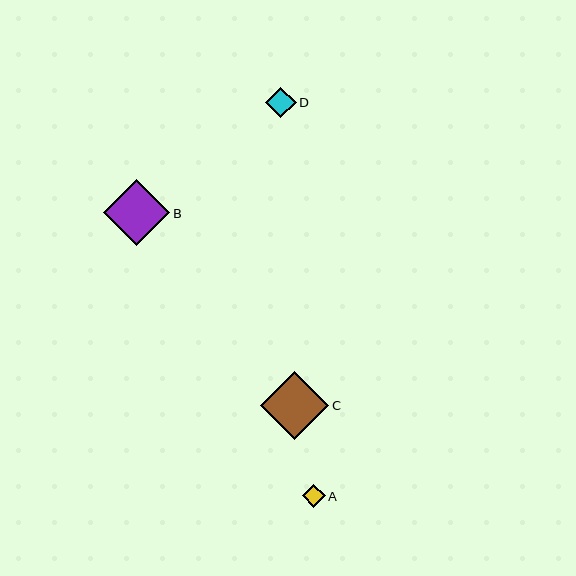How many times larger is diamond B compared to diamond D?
Diamond B is approximately 2.2 times the size of diamond D.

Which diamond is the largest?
Diamond C is the largest with a size of approximately 69 pixels.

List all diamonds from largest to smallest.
From largest to smallest: C, B, D, A.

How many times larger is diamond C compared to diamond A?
Diamond C is approximately 3.0 times the size of diamond A.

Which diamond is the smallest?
Diamond A is the smallest with a size of approximately 23 pixels.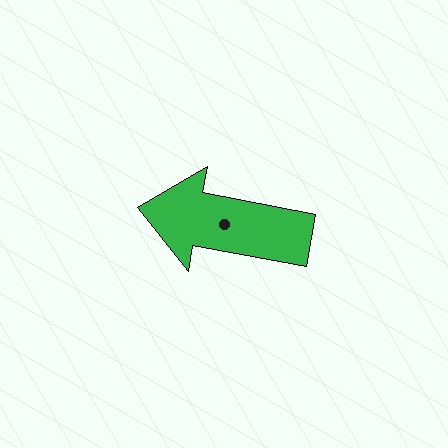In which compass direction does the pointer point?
West.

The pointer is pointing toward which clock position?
Roughly 9 o'clock.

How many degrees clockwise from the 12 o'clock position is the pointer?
Approximately 281 degrees.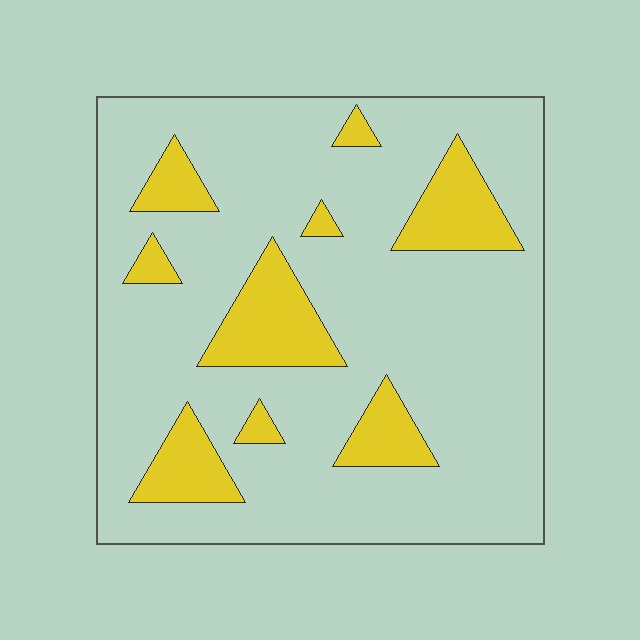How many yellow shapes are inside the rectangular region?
9.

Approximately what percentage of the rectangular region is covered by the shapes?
Approximately 20%.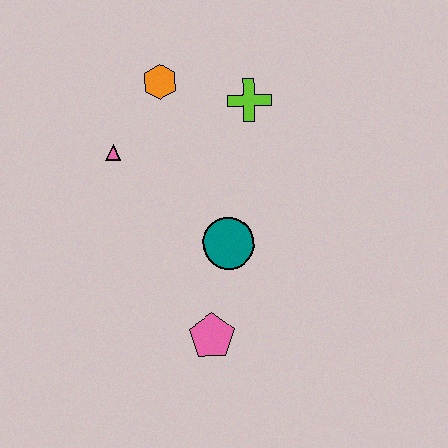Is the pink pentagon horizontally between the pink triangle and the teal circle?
Yes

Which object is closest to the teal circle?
The pink pentagon is closest to the teal circle.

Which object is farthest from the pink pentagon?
The orange hexagon is farthest from the pink pentagon.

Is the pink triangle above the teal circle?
Yes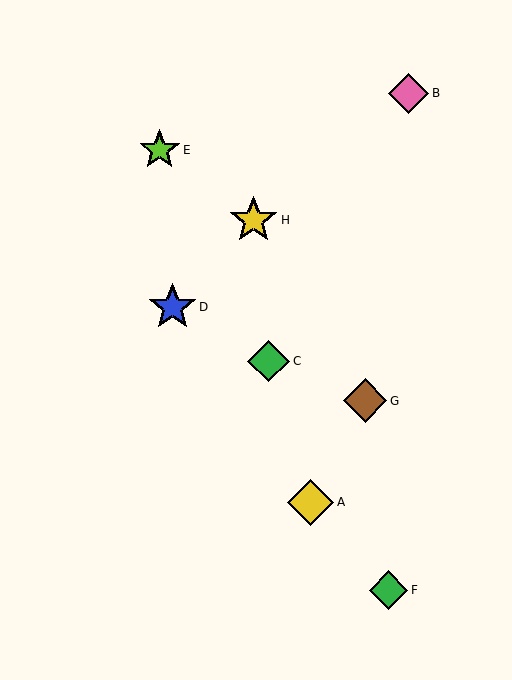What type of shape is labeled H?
Shape H is a yellow star.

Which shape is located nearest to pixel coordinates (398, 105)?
The pink diamond (labeled B) at (409, 93) is nearest to that location.